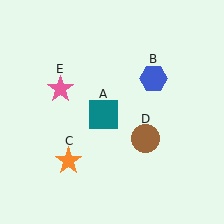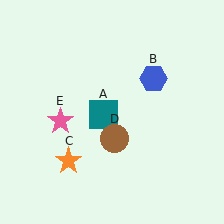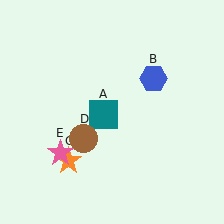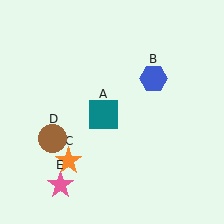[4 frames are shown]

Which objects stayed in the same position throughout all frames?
Teal square (object A) and blue hexagon (object B) and orange star (object C) remained stationary.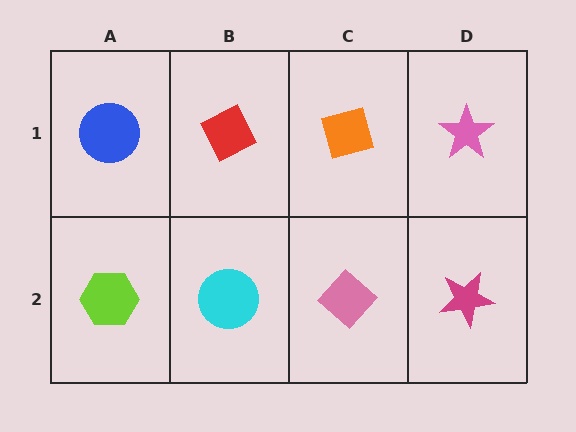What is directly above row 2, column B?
A red diamond.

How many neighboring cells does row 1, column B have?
3.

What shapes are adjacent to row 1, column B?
A cyan circle (row 2, column B), a blue circle (row 1, column A), an orange square (row 1, column C).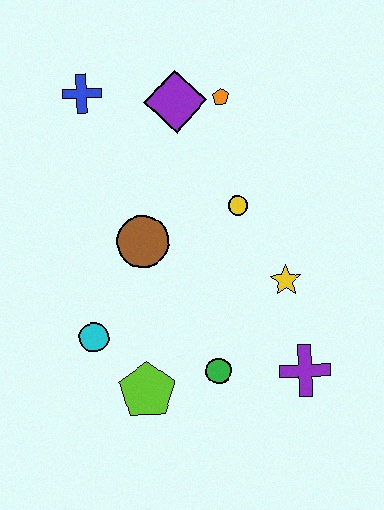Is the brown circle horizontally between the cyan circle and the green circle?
Yes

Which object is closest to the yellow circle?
The yellow star is closest to the yellow circle.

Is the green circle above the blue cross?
No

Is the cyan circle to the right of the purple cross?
No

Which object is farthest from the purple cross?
The blue cross is farthest from the purple cross.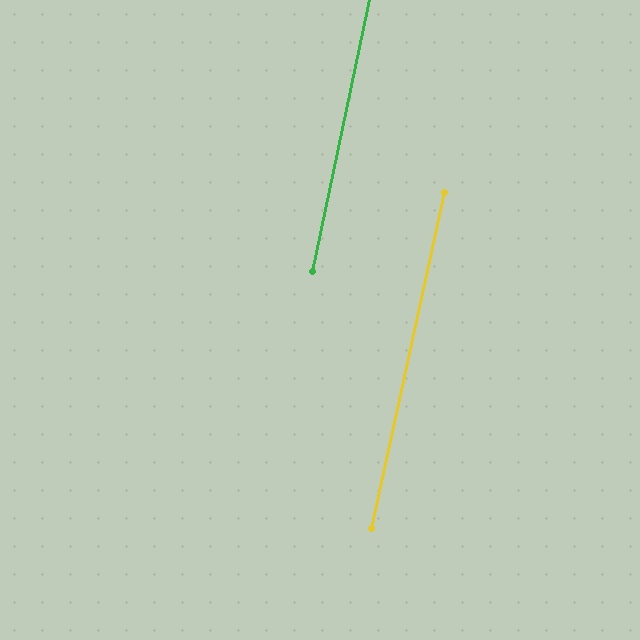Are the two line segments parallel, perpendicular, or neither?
Parallel — their directions differ by only 0.5°.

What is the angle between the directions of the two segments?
Approximately 0 degrees.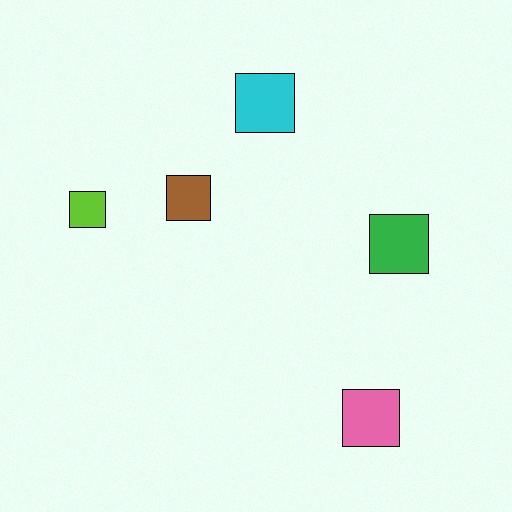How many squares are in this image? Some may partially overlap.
There are 5 squares.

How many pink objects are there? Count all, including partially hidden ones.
There is 1 pink object.